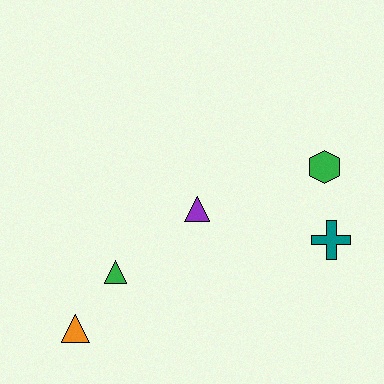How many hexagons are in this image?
There is 1 hexagon.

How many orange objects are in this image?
There is 1 orange object.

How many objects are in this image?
There are 5 objects.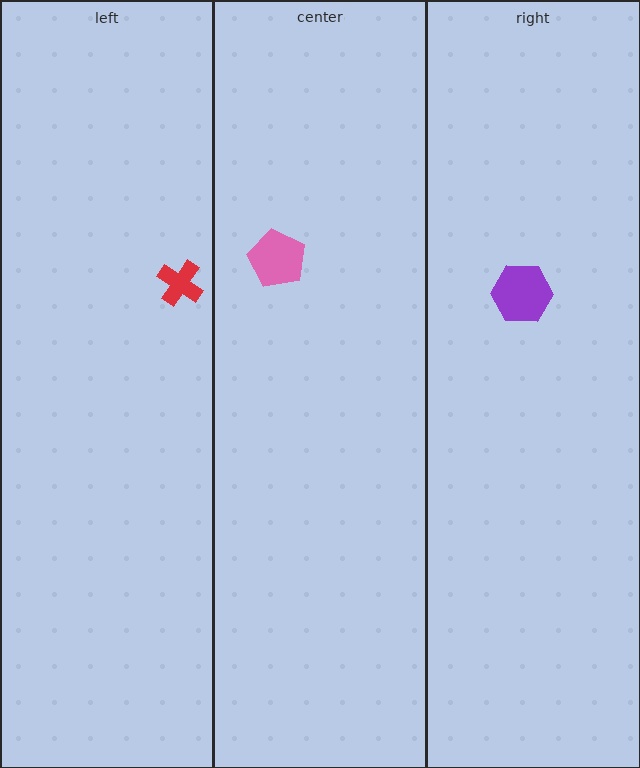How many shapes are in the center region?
1.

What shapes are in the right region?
The purple hexagon.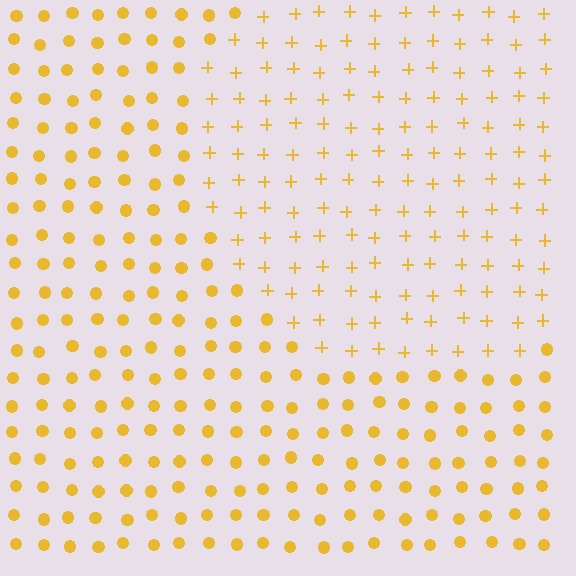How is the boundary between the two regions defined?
The boundary is defined by a change in element shape: plus signs inside vs. circles outside. All elements share the same color and spacing.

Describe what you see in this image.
The image is filled with small yellow elements arranged in a uniform grid. A circle-shaped region contains plus signs, while the surrounding area contains circles. The boundary is defined purely by the change in element shape.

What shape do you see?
I see a circle.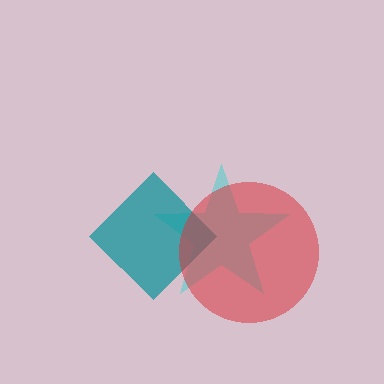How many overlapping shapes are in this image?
There are 3 overlapping shapes in the image.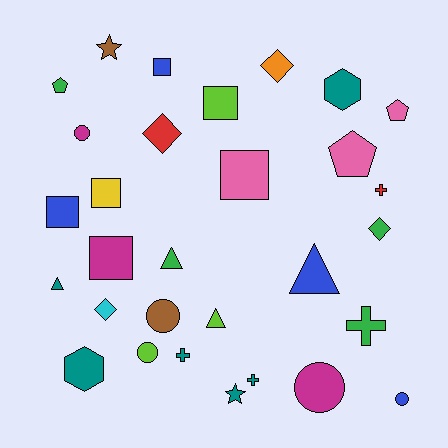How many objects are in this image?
There are 30 objects.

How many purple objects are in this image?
There are no purple objects.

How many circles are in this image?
There are 5 circles.